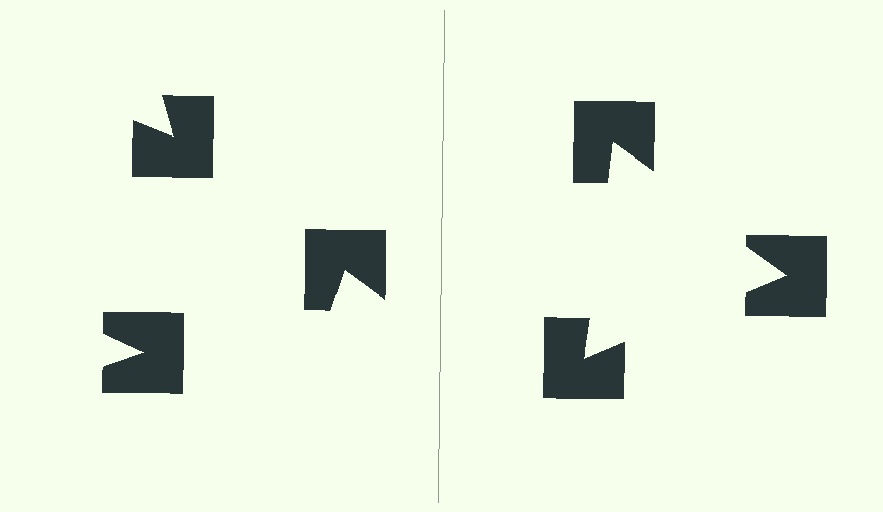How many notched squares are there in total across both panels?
6 — 3 on each side.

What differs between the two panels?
The notched squares are positioned identically on both sides; only the wedge orientations differ. On the right they align to a triangle; on the left they are misaligned.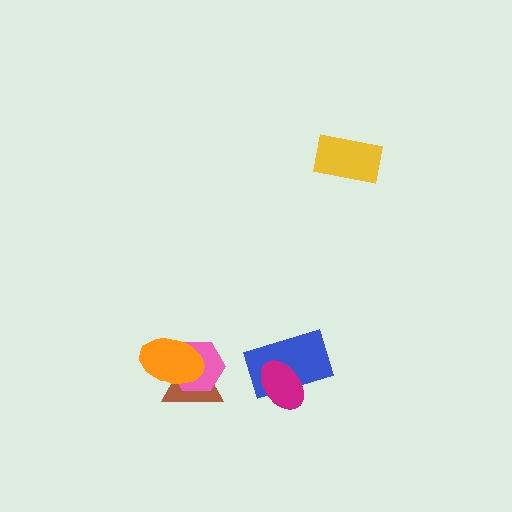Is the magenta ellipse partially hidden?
No, no other shape covers it.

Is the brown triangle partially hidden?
Yes, it is partially covered by another shape.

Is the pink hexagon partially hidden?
Yes, it is partially covered by another shape.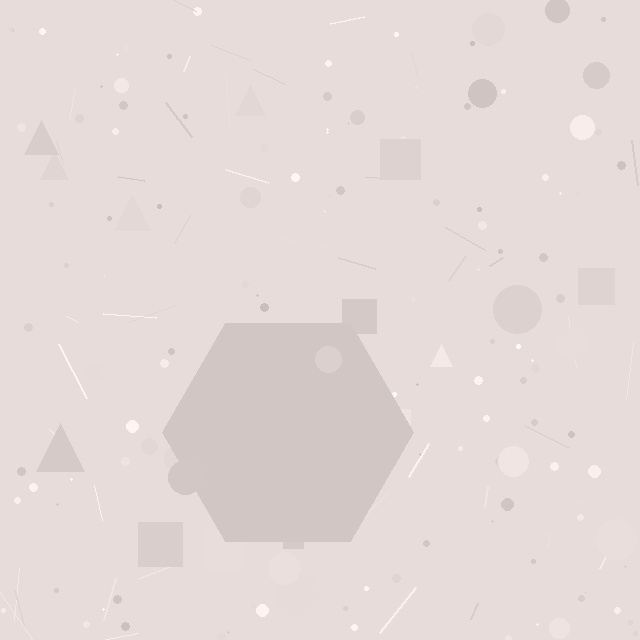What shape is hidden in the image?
A hexagon is hidden in the image.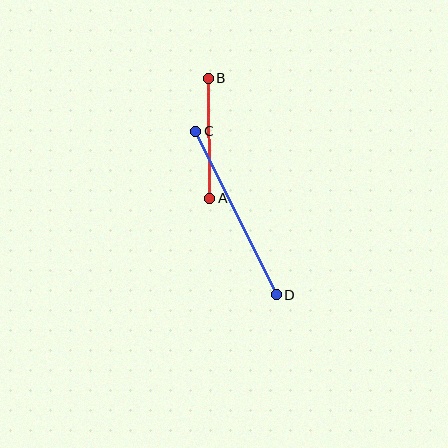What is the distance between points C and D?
The distance is approximately 182 pixels.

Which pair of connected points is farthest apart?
Points C and D are farthest apart.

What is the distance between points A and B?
The distance is approximately 120 pixels.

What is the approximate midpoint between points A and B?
The midpoint is at approximately (209, 138) pixels.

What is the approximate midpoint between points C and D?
The midpoint is at approximately (236, 213) pixels.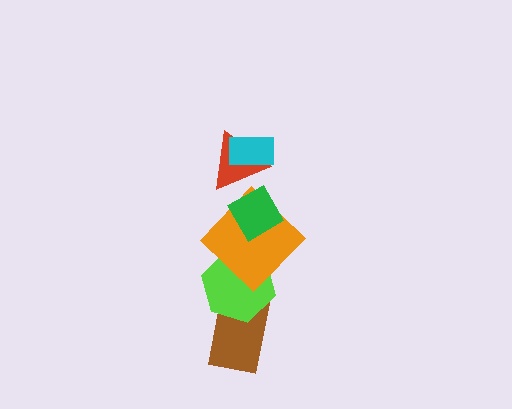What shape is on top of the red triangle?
The cyan rectangle is on top of the red triangle.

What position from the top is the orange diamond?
The orange diamond is 4th from the top.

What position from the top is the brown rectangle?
The brown rectangle is 6th from the top.